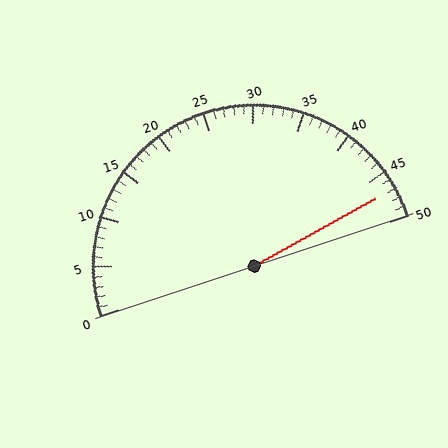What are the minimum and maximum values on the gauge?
The gauge ranges from 0 to 50.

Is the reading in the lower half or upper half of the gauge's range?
The reading is in the upper half of the range (0 to 50).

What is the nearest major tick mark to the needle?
The nearest major tick mark is 45.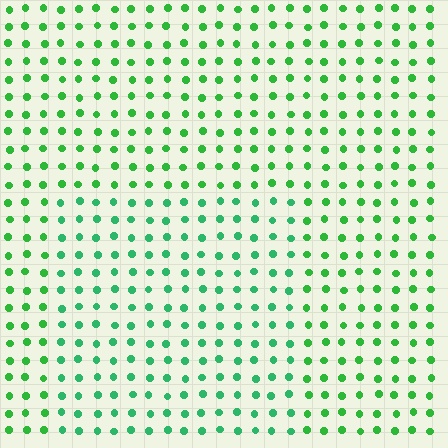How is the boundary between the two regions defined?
The boundary is defined purely by a slight shift in hue (about 21 degrees). Spacing, size, and orientation are identical on both sides.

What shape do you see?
I see a rectangle.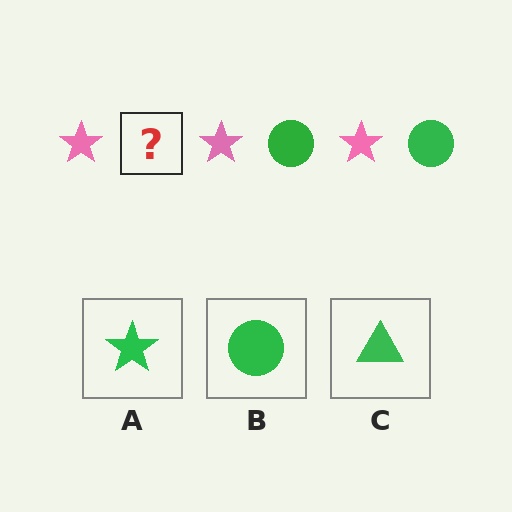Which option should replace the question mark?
Option B.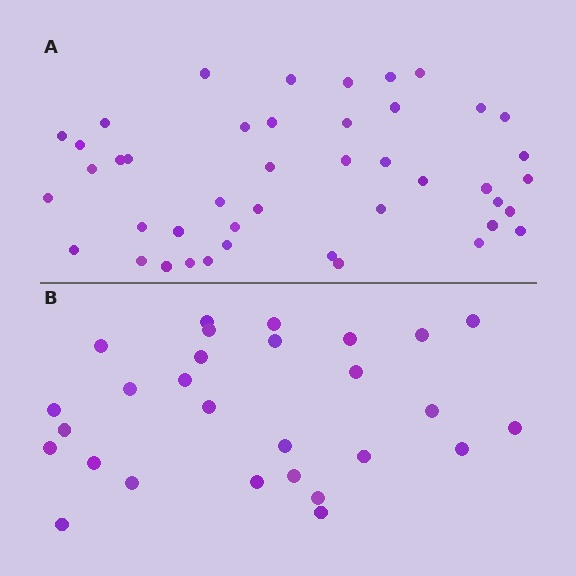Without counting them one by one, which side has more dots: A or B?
Region A (the top region) has more dots.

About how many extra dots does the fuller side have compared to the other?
Region A has approximately 15 more dots than region B.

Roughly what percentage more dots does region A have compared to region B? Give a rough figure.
About 55% more.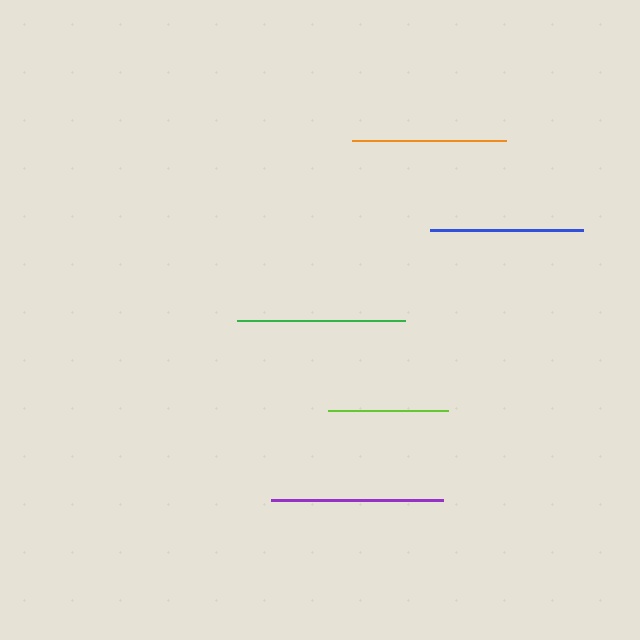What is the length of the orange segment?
The orange segment is approximately 155 pixels long.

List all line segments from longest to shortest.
From longest to shortest: purple, green, orange, blue, lime.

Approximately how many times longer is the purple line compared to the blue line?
The purple line is approximately 1.1 times the length of the blue line.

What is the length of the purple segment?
The purple segment is approximately 173 pixels long.